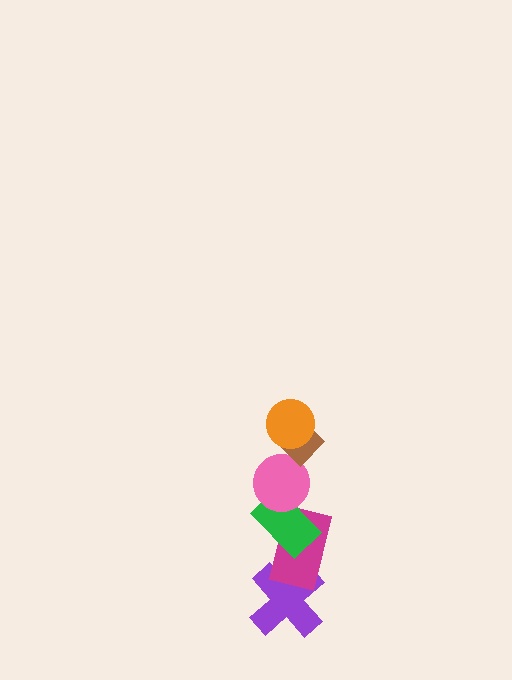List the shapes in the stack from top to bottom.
From top to bottom: the orange circle, the brown diamond, the pink circle, the green rectangle, the magenta rectangle, the purple cross.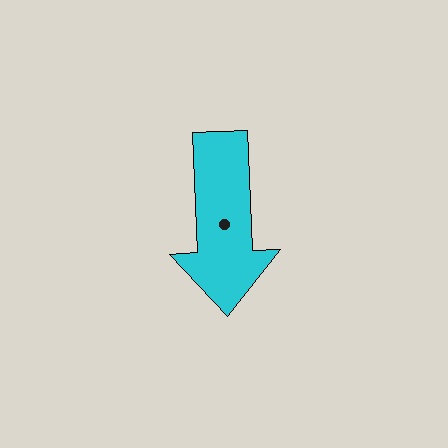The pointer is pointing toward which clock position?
Roughly 6 o'clock.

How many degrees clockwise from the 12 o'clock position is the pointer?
Approximately 178 degrees.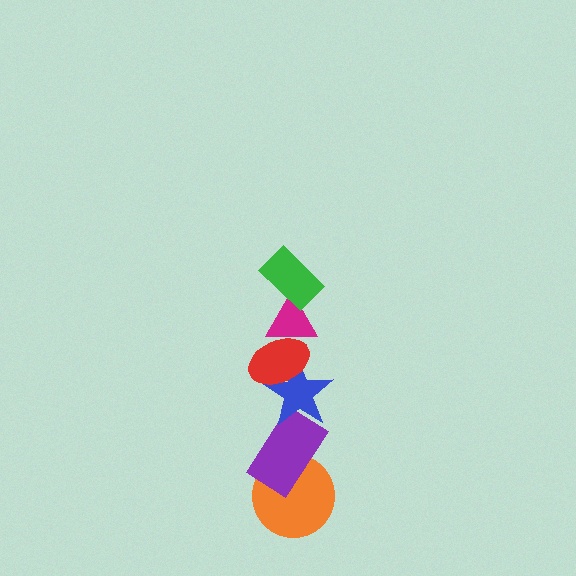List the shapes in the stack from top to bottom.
From top to bottom: the green rectangle, the magenta triangle, the red ellipse, the blue star, the purple rectangle, the orange circle.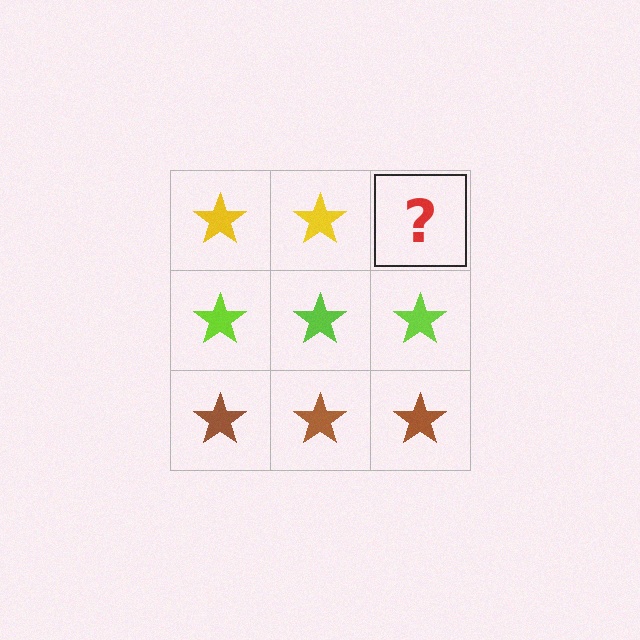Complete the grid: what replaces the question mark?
The question mark should be replaced with a yellow star.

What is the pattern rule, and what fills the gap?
The rule is that each row has a consistent color. The gap should be filled with a yellow star.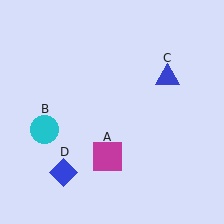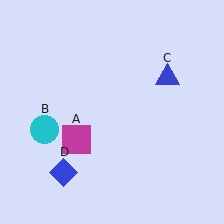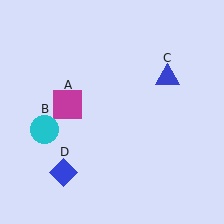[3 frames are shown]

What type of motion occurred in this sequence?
The magenta square (object A) rotated clockwise around the center of the scene.